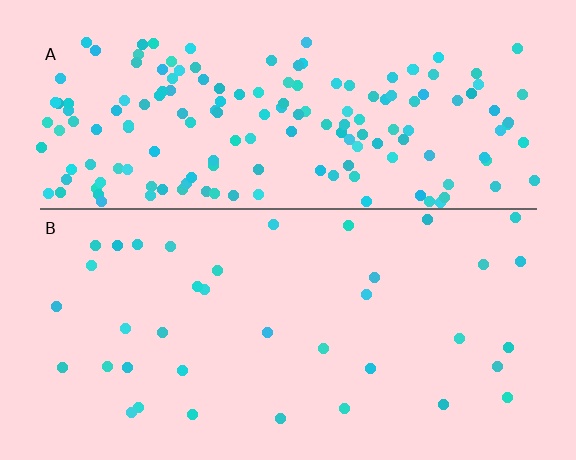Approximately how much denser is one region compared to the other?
Approximately 4.5× — region A over region B.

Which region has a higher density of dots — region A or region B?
A (the top).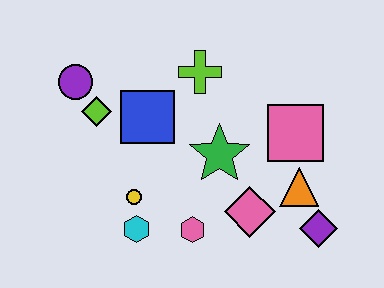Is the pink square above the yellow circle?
Yes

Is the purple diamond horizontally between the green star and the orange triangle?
No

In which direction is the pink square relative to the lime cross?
The pink square is to the right of the lime cross.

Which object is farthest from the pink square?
The purple circle is farthest from the pink square.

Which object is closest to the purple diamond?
The orange triangle is closest to the purple diamond.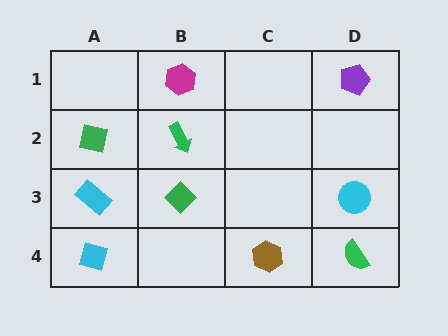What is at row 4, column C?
A brown hexagon.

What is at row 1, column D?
A purple pentagon.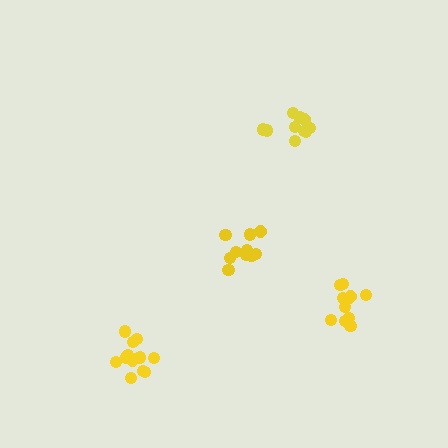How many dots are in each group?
Group 1: 13 dots, Group 2: 10 dots, Group 3: 10 dots, Group 4: 11 dots (44 total).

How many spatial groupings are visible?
There are 4 spatial groupings.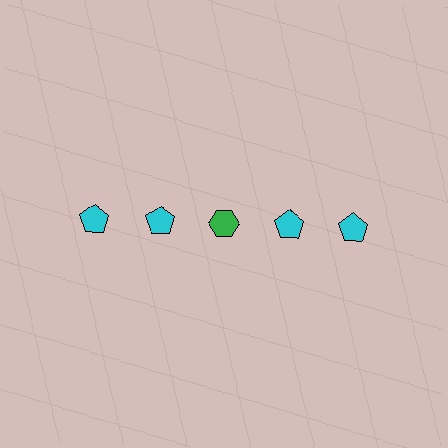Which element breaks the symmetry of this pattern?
The green hexagon in the top row, center column breaks the symmetry. All other shapes are cyan pentagons.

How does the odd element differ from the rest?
It differs in both color (green instead of cyan) and shape (hexagon instead of pentagon).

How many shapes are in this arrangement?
There are 5 shapes arranged in a grid pattern.